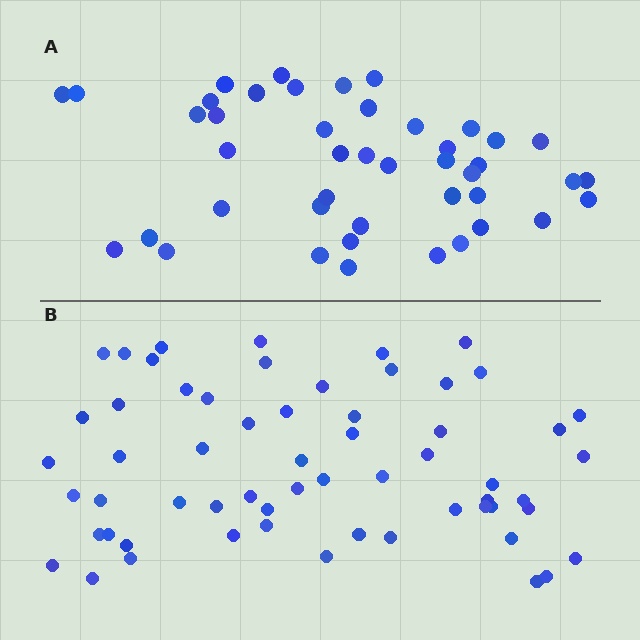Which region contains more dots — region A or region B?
Region B (the bottom region) has more dots.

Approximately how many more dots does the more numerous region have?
Region B has approximately 15 more dots than region A.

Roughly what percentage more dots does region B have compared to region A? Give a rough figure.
About 35% more.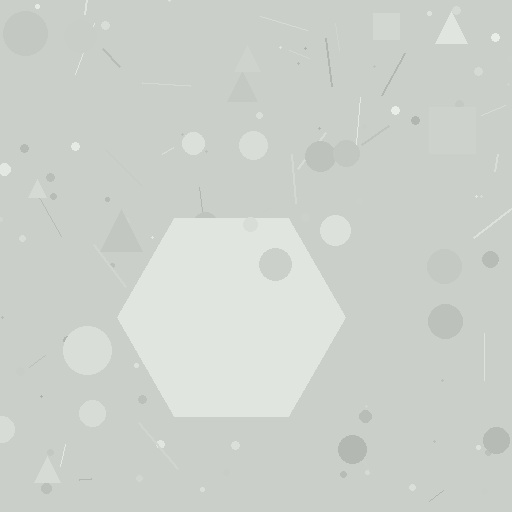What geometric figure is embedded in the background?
A hexagon is embedded in the background.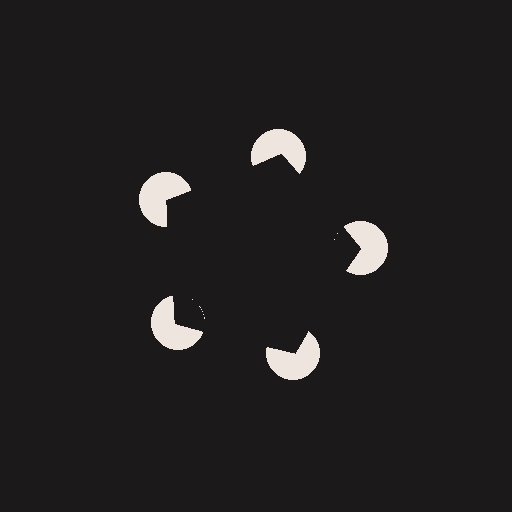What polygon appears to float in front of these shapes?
An illusory pentagon — its edges are inferred from the aligned wedge cuts in the pac-man discs, not physically drawn.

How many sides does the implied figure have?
5 sides.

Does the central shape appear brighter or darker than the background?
It typically appears slightly darker than the background, even though no actual brightness change is drawn.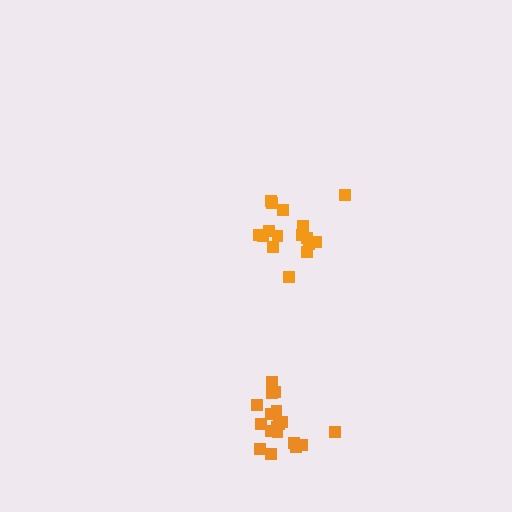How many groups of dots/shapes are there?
There are 2 groups.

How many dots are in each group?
Group 1: 16 dots, Group 2: 18 dots (34 total).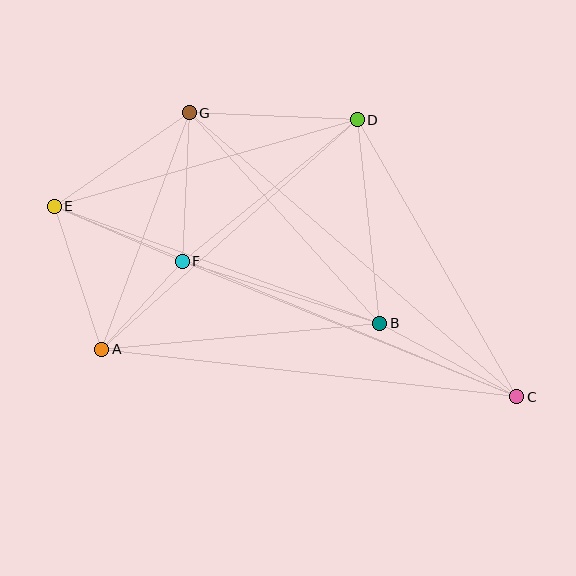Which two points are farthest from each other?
Points C and E are farthest from each other.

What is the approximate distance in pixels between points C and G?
The distance between C and G is approximately 433 pixels.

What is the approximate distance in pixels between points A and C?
The distance between A and C is approximately 418 pixels.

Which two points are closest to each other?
Points A and F are closest to each other.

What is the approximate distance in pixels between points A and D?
The distance between A and D is approximately 343 pixels.